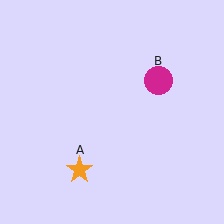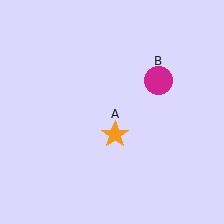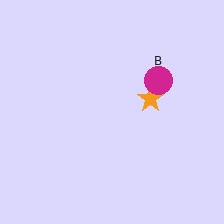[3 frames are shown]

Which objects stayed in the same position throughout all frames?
Magenta circle (object B) remained stationary.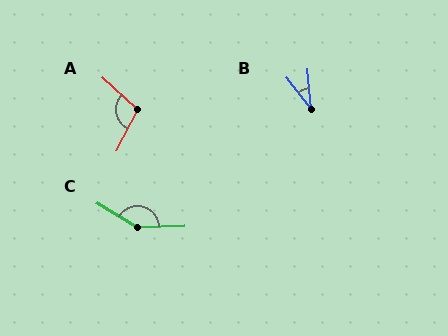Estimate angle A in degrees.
Approximately 104 degrees.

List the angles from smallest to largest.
B (33°), A (104°), C (147°).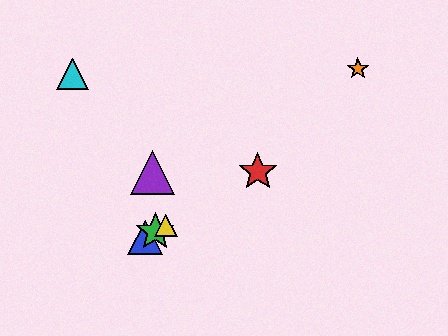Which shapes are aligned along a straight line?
The red star, the blue triangle, the green star, the yellow triangle are aligned along a straight line.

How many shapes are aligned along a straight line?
4 shapes (the red star, the blue triangle, the green star, the yellow triangle) are aligned along a straight line.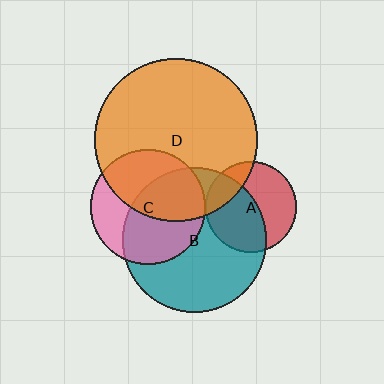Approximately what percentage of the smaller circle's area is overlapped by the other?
Approximately 20%.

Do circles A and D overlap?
Yes.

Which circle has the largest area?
Circle D (orange).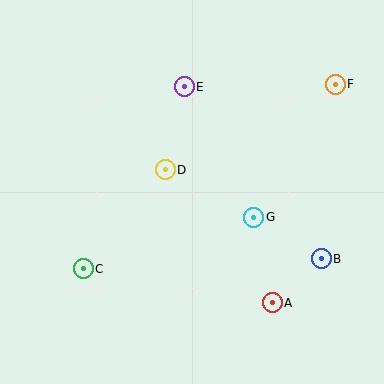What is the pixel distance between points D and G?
The distance between D and G is 100 pixels.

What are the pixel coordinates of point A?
Point A is at (272, 303).